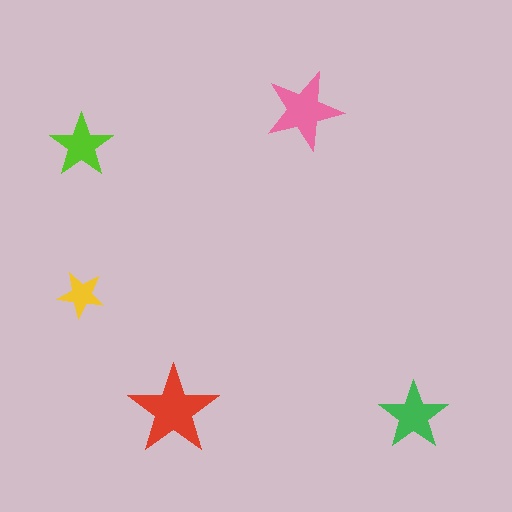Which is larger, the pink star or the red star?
The red one.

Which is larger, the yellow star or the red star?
The red one.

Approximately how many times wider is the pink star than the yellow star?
About 1.5 times wider.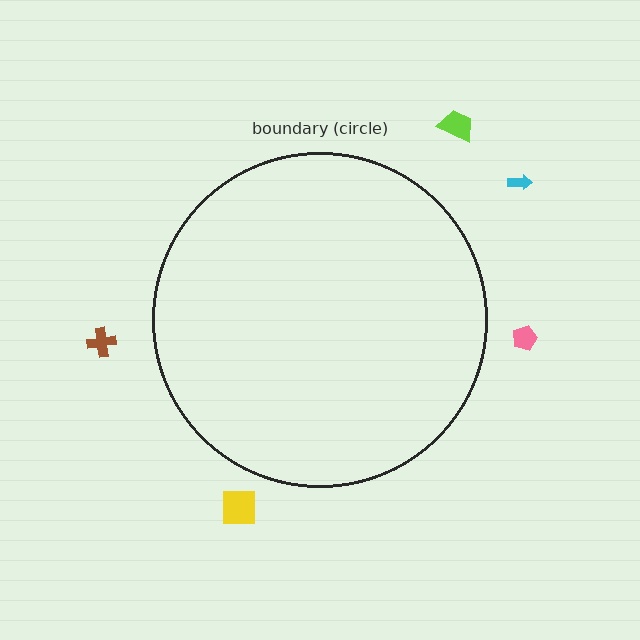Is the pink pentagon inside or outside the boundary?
Outside.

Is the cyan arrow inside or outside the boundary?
Outside.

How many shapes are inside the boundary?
0 inside, 5 outside.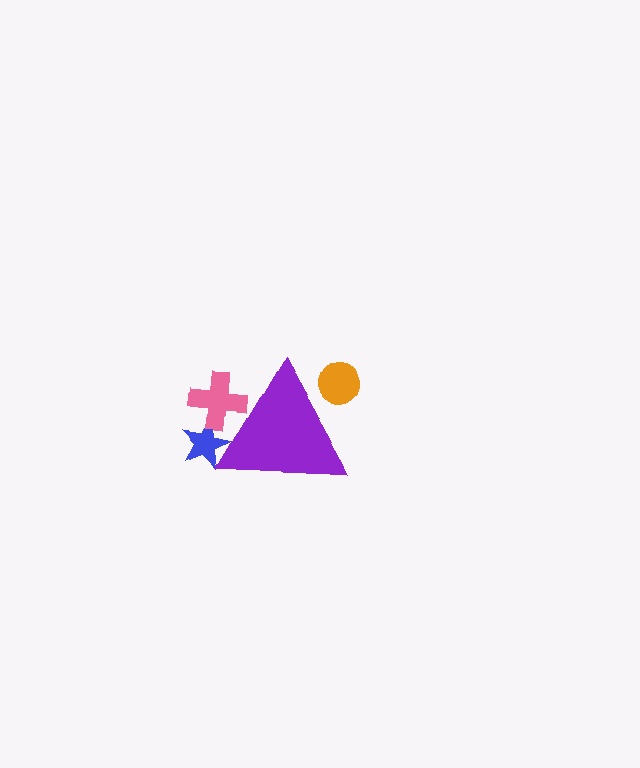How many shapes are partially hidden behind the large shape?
3 shapes are partially hidden.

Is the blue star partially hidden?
Yes, the blue star is partially hidden behind the purple triangle.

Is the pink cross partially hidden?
Yes, the pink cross is partially hidden behind the purple triangle.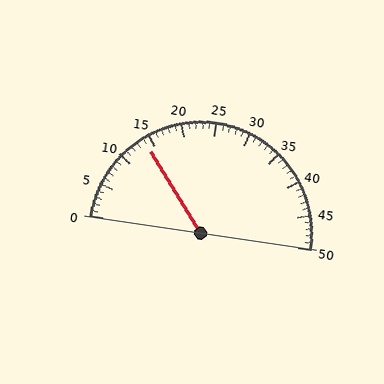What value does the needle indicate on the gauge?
The needle indicates approximately 14.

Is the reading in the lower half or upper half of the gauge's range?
The reading is in the lower half of the range (0 to 50).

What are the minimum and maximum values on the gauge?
The gauge ranges from 0 to 50.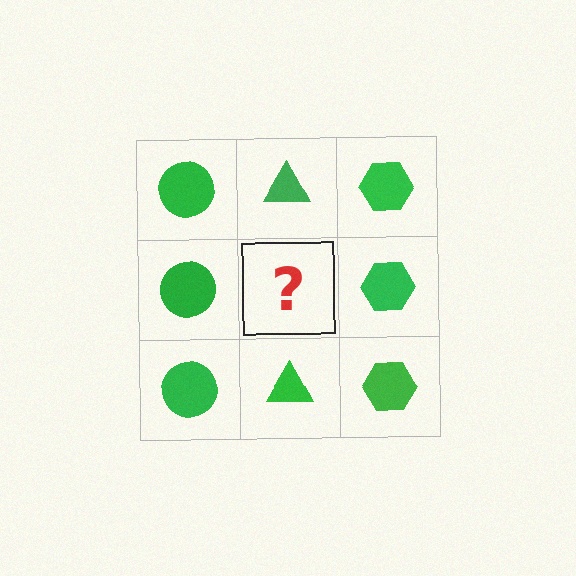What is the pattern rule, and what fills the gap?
The rule is that each column has a consistent shape. The gap should be filled with a green triangle.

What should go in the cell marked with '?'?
The missing cell should contain a green triangle.